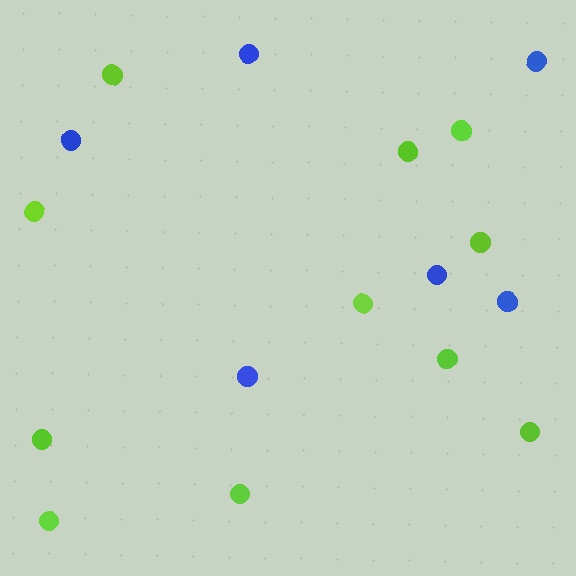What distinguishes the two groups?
There are 2 groups: one group of lime circles (11) and one group of blue circles (6).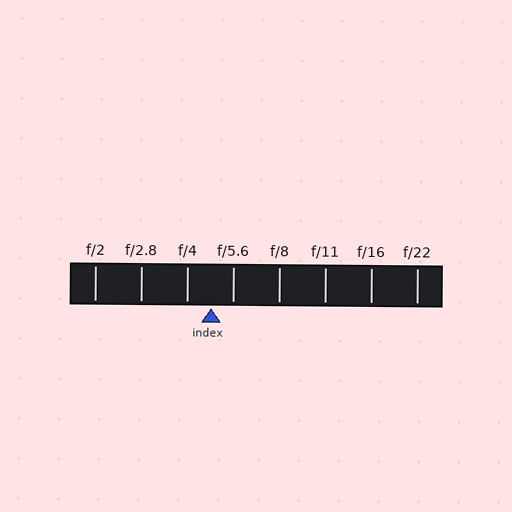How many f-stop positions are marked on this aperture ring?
There are 8 f-stop positions marked.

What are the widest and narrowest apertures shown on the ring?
The widest aperture shown is f/2 and the narrowest is f/22.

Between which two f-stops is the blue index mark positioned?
The index mark is between f/4 and f/5.6.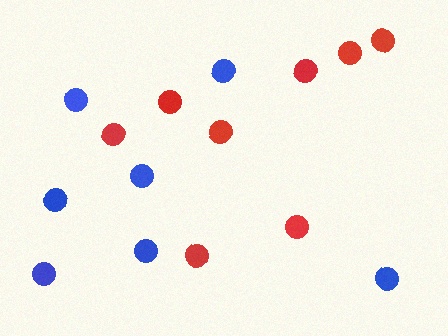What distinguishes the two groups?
There are 2 groups: one group of red circles (8) and one group of blue circles (7).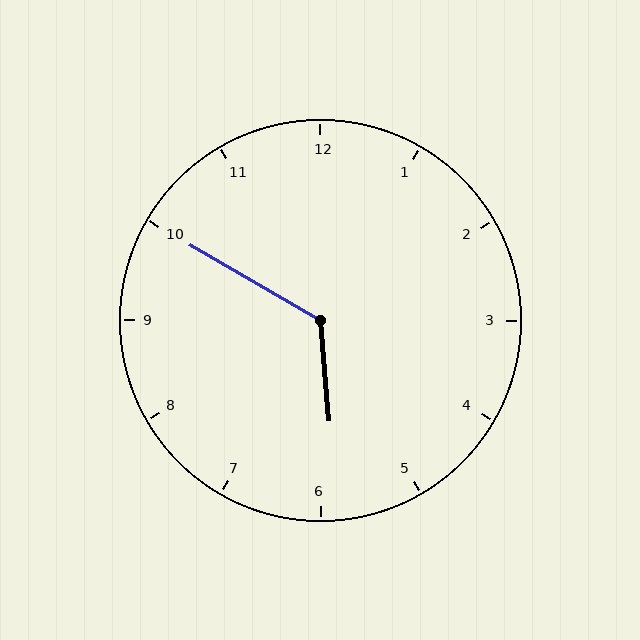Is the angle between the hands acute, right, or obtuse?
It is obtuse.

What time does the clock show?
5:50.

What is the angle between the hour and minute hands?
Approximately 125 degrees.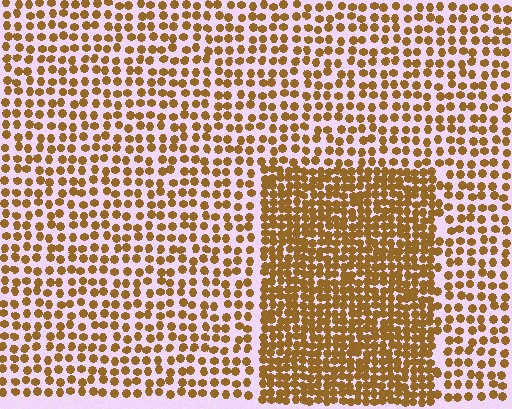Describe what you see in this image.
The image contains small brown elements arranged at two different densities. A rectangle-shaped region is visible where the elements are more densely packed than the surrounding area.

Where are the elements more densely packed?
The elements are more densely packed inside the rectangle boundary.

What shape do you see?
I see a rectangle.